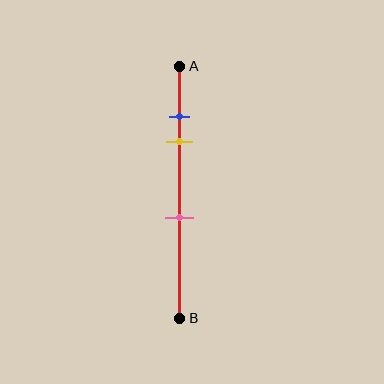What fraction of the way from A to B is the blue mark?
The blue mark is approximately 20% (0.2) of the way from A to B.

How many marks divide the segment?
There are 3 marks dividing the segment.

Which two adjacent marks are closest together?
The blue and yellow marks are the closest adjacent pair.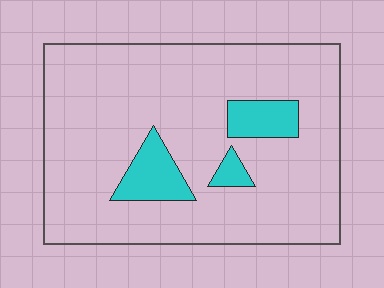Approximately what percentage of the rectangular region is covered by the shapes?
Approximately 10%.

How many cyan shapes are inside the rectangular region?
3.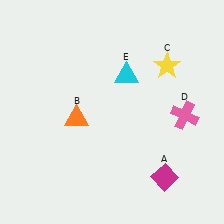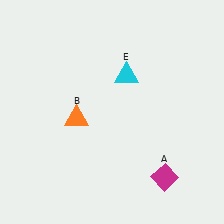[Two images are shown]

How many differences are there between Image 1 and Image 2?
There are 2 differences between the two images.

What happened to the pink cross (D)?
The pink cross (D) was removed in Image 2. It was in the bottom-right area of Image 1.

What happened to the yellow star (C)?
The yellow star (C) was removed in Image 2. It was in the top-right area of Image 1.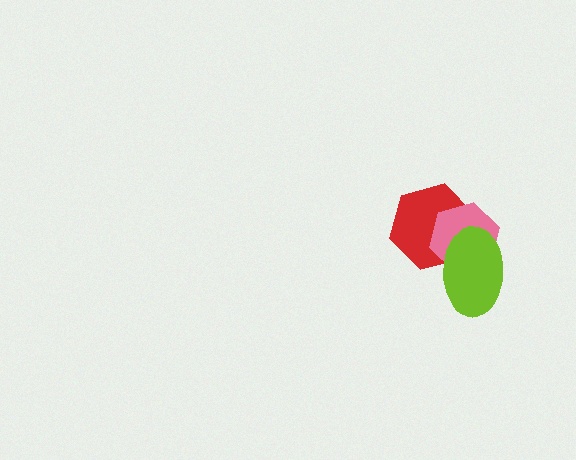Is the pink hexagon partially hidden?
Yes, it is partially covered by another shape.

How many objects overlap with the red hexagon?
2 objects overlap with the red hexagon.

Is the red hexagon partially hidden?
Yes, it is partially covered by another shape.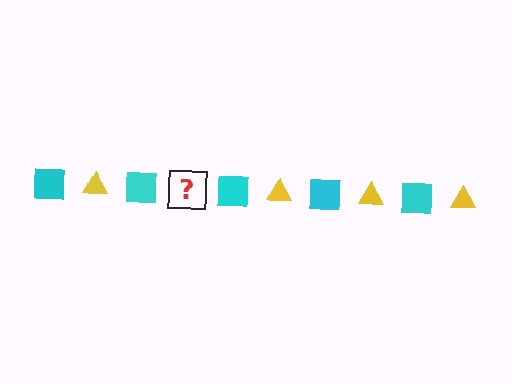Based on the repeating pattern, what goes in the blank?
The blank should be a yellow triangle.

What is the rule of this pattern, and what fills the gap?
The rule is that the pattern alternates between cyan square and yellow triangle. The gap should be filled with a yellow triangle.